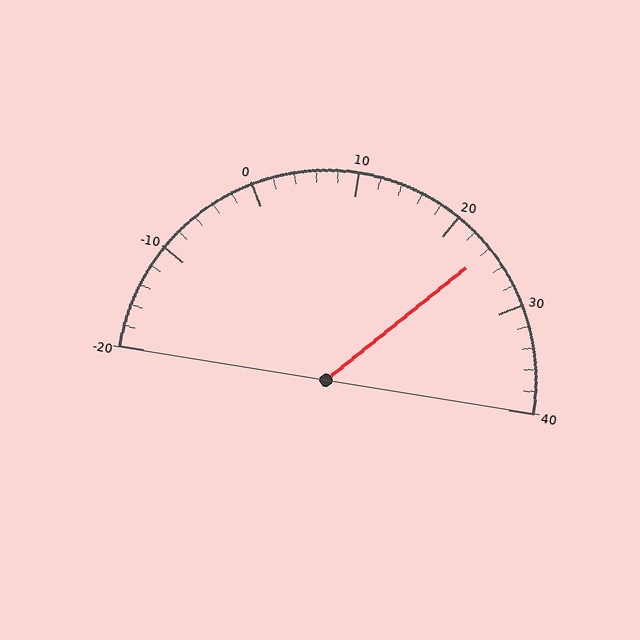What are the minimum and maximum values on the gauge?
The gauge ranges from -20 to 40.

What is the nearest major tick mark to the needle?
The nearest major tick mark is 20.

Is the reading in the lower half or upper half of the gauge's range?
The reading is in the upper half of the range (-20 to 40).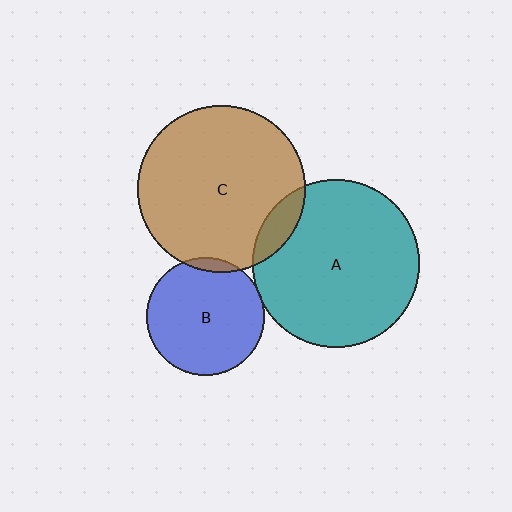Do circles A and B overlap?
Yes.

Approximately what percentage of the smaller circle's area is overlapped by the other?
Approximately 5%.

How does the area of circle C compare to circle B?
Approximately 2.0 times.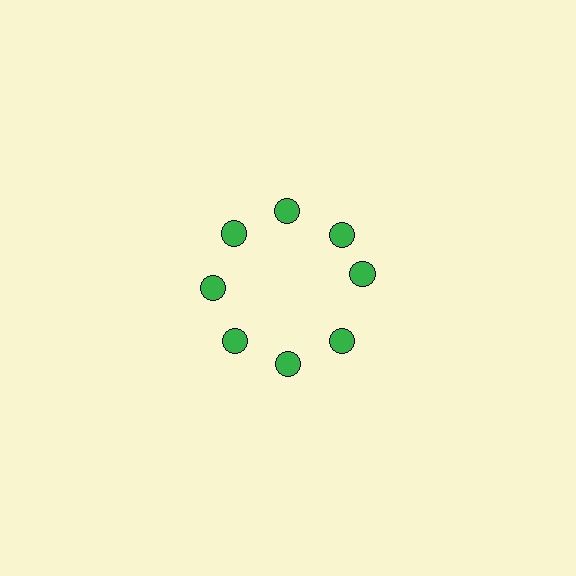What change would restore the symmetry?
The symmetry would be restored by rotating it back into even spacing with its neighbors so that all 8 circles sit at equal angles and equal distance from the center.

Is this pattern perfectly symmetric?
No. The 8 green circles are arranged in a ring, but one element near the 3 o'clock position is rotated out of alignment along the ring, breaking the 8-fold rotational symmetry.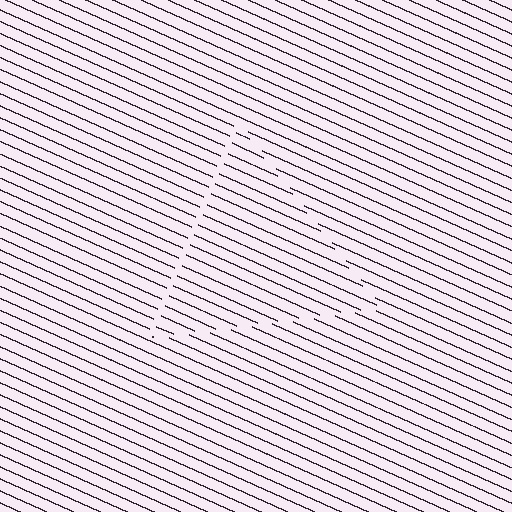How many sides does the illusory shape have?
3 sides — the line-ends trace a triangle.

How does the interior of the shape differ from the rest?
The interior of the shape contains the same grating, shifted by half a period — the contour is defined by the phase discontinuity where line-ends from the inner and outer gratings abut.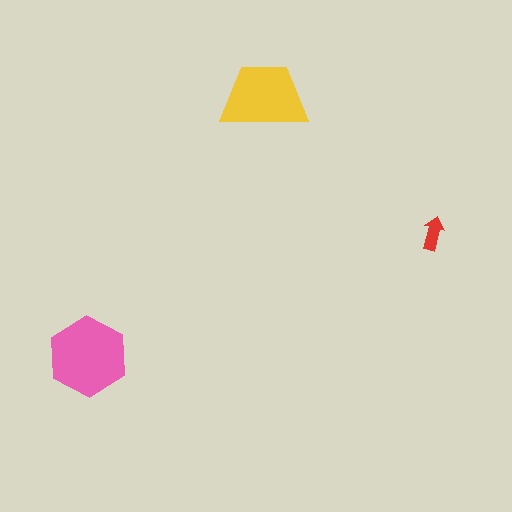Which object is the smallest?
The red arrow.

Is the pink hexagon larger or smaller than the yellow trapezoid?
Larger.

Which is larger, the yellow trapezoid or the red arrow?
The yellow trapezoid.